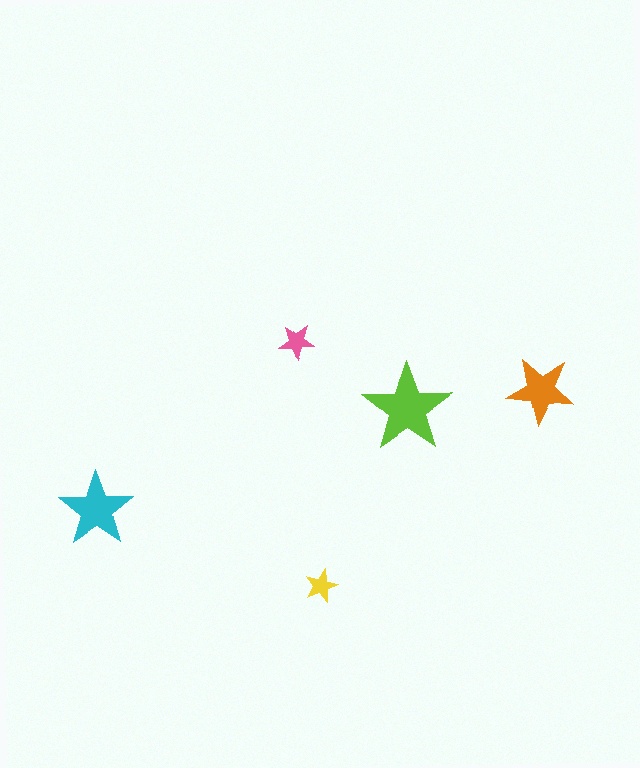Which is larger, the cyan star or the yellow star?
The cyan one.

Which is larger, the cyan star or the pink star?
The cyan one.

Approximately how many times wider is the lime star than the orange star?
About 1.5 times wider.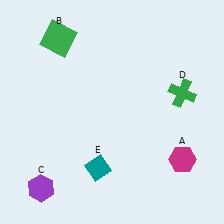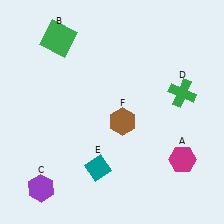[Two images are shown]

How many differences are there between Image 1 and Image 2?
There is 1 difference between the two images.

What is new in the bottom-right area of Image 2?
A brown hexagon (F) was added in the bottom-right area of Image 2.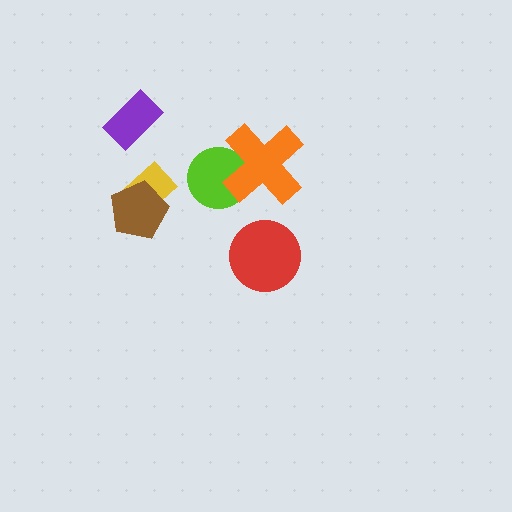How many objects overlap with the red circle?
0 objects overlap with the red circle.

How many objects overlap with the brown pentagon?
1 object overlaps with the brown pentagon.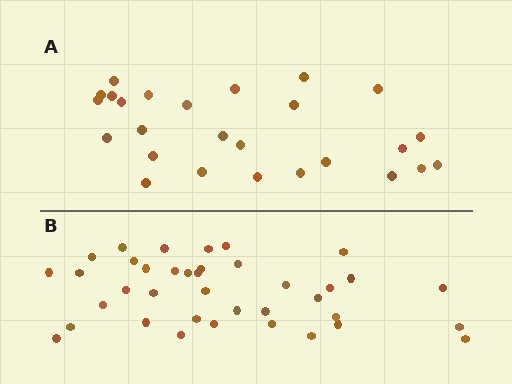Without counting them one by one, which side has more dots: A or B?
Region B (the bottom region) has more dots.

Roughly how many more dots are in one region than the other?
Region B has roughly 12 or so more dots than region A.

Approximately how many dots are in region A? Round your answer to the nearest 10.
About 30 dots. (The exact count is 26, which rounds to 30.)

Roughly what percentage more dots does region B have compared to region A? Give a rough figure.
About 45% more.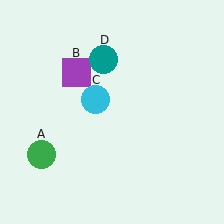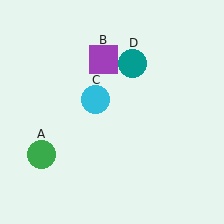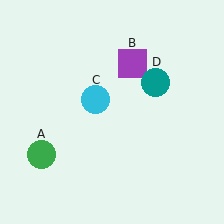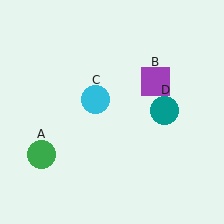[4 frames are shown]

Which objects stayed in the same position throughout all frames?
Green circle (object A) and cyan circle (object C) remained stationary.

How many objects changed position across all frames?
2 objects changed position: purple square (object B), teal circle (object D).